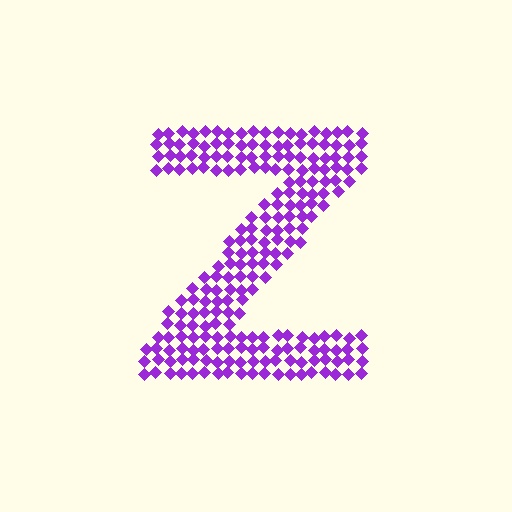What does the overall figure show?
The overall figure shows the letter Z.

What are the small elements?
The small elements are diamonds.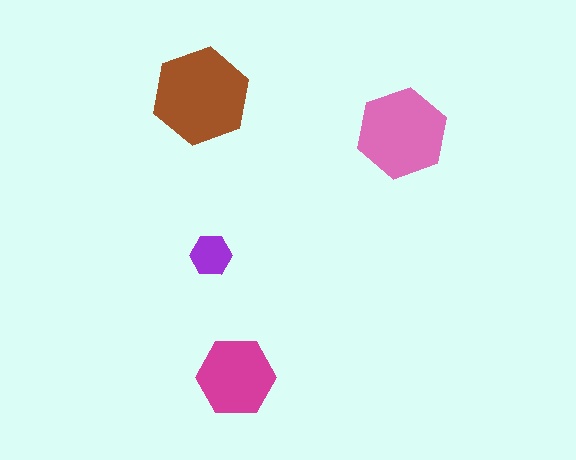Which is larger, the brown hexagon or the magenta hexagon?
The brown one.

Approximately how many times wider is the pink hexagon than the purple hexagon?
About 2 times wider.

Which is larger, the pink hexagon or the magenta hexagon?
The pink one.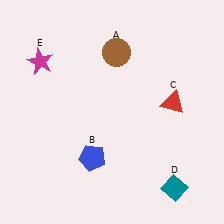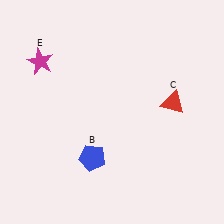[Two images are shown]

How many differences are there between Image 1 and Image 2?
There are 2 differences between the two images.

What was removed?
The brown circle (A), the teal diamond (D) were removed in Image 2.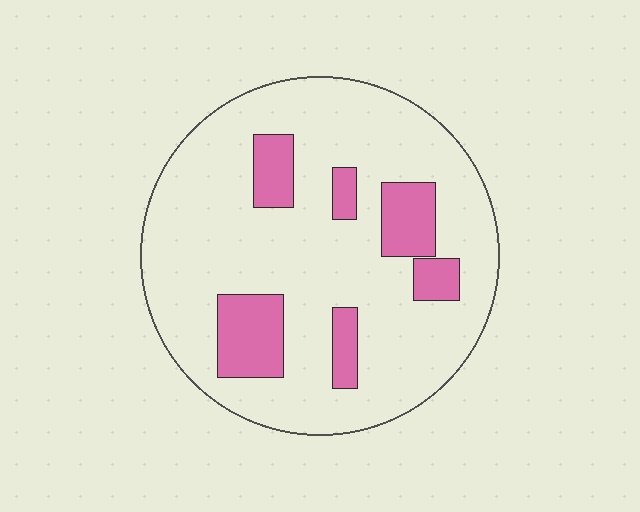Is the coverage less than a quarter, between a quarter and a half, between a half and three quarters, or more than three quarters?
Less than a quarter.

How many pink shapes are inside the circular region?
6.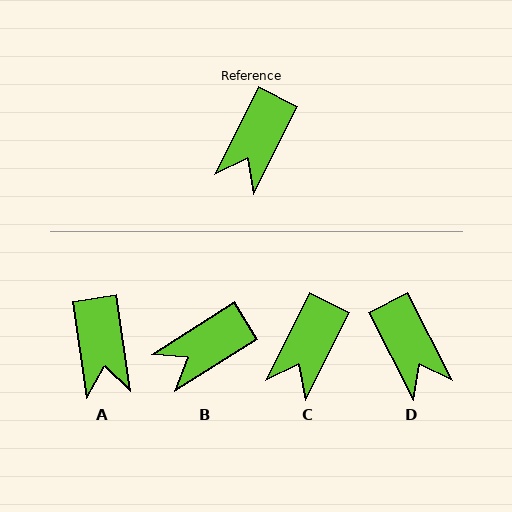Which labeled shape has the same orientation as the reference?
C.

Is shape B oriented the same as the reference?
No, it is off by about 31 degrees.